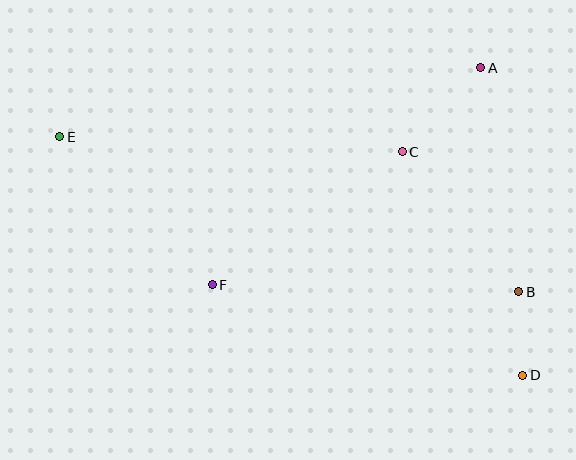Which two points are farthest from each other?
Points D and E are farthest from each other.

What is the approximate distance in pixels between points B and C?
The distance between B and C is approximately 182 pixels.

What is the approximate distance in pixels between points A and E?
The distance between A and E is approximately 426 pixels.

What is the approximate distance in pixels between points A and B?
The distance between A and B is approximately 227 pixels.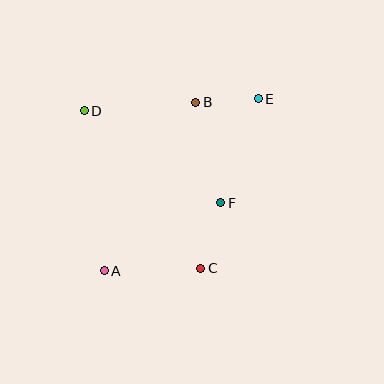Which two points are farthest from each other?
Points A and E are farthest from each other.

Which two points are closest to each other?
Points B and E are closest to each other.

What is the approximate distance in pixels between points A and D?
The distance between A and D is approximately 161 pixels.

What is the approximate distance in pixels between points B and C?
The distance between B and C is approximately 166 pixels.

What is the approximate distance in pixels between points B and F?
The distance between B and F is approximately 103 pixels.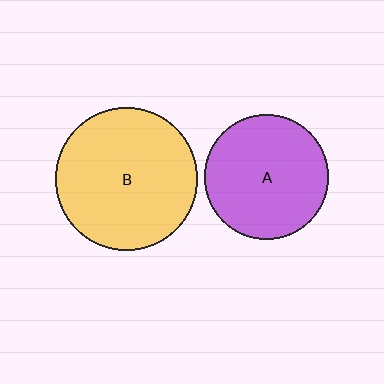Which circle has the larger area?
Circle B (yellow).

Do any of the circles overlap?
No, none of the circles overlap.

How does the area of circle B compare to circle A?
Approximately 1.3 times.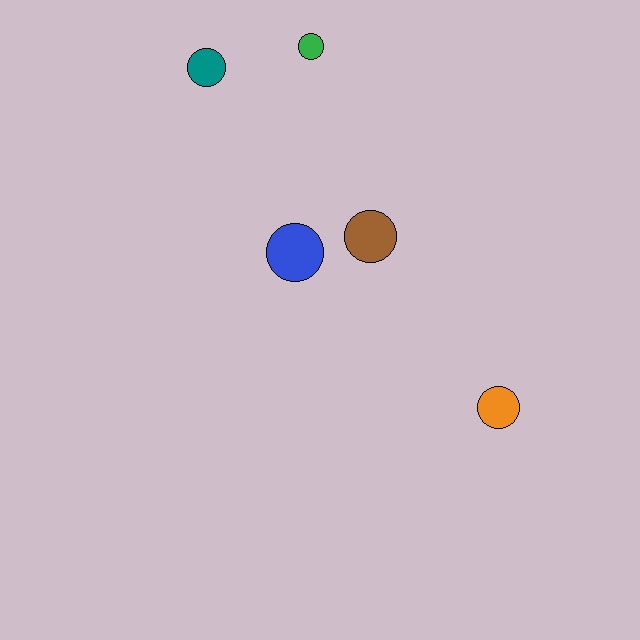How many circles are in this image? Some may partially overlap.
There are 5 circles.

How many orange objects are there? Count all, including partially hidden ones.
There is 1 orange object.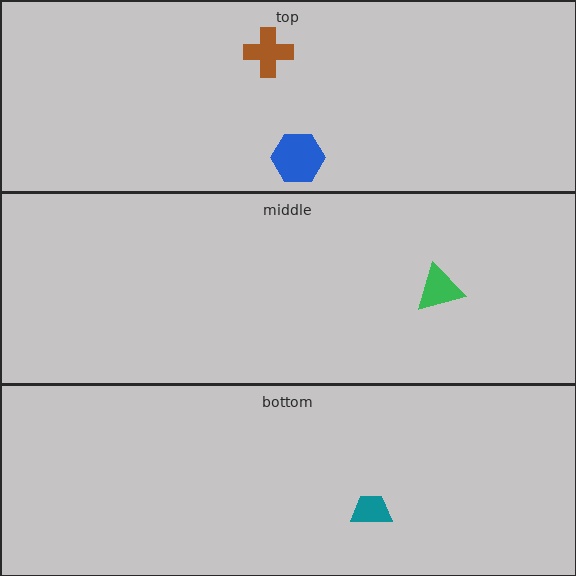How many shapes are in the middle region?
1.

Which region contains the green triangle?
The middle region.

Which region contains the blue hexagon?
The top region.